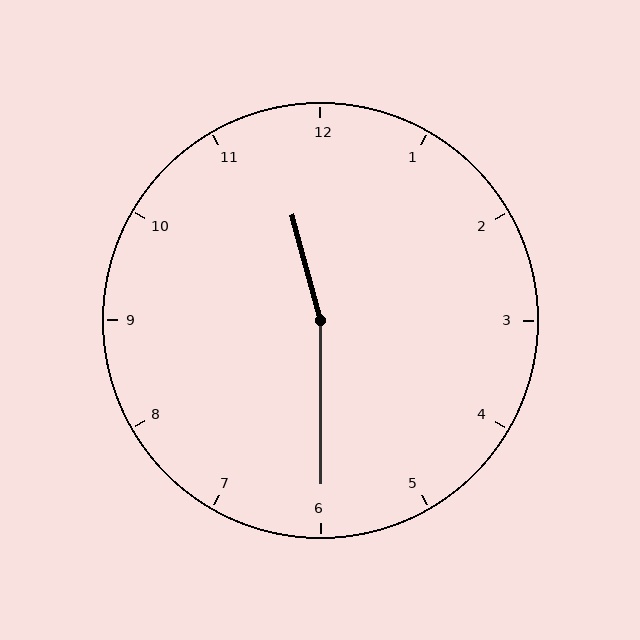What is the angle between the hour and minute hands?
Approximately 165 degrees.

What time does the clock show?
11:30.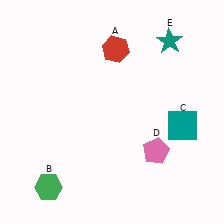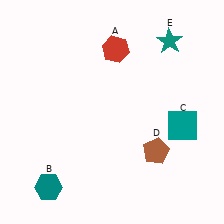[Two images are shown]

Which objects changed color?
B changed from green to teal. D changed from pink to brown.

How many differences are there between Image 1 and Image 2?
There are 2 differences between the two images.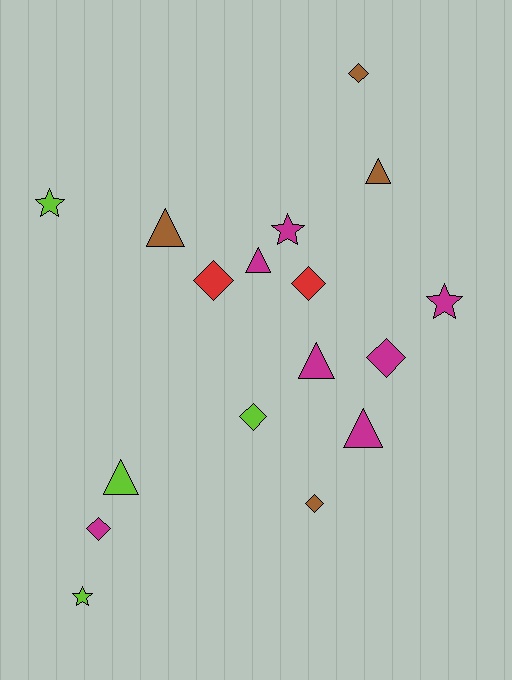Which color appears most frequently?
Magenta, with 7 objects.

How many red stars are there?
There are no red stars.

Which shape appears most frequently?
Diamond, with 7 objects.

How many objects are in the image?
There are 17 objects.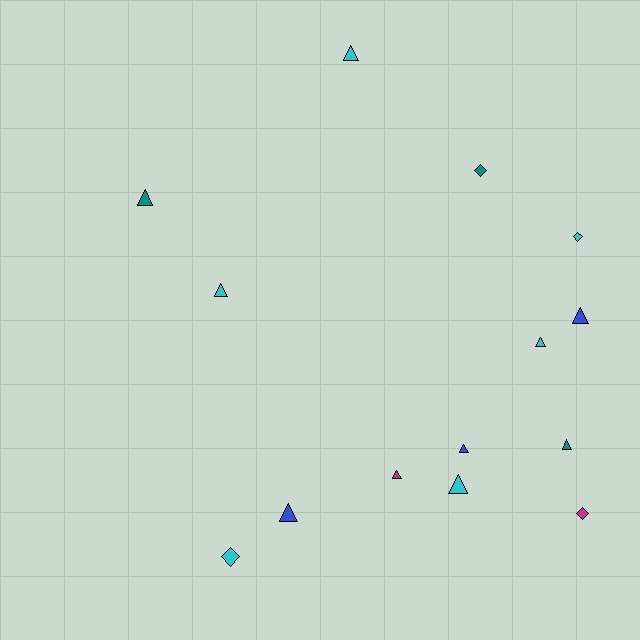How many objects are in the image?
There are 14 objects.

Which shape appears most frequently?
Triangle, with 10 objects.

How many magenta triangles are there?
There is 1 magenta triangle.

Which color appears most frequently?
Cyan, with 6 objects.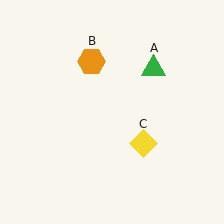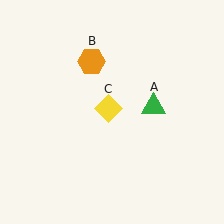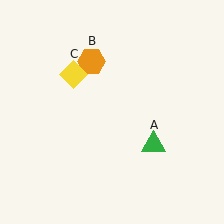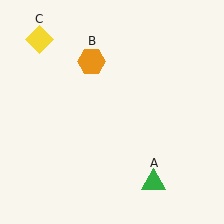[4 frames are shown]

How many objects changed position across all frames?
2 objects changed position: green triangle (object A), yellow diamond (object C).